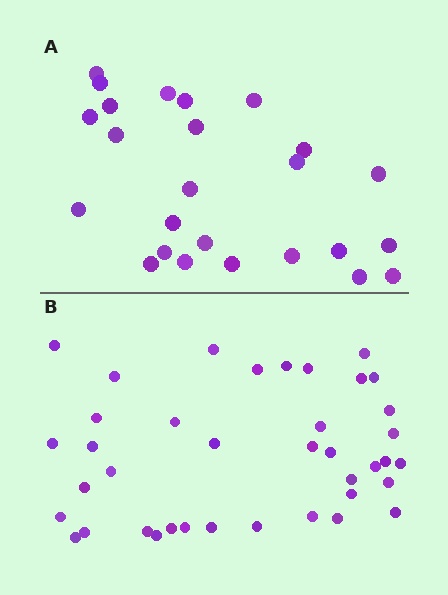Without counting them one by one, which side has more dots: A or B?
Region B (the bottom region) has more dots.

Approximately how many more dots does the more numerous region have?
Region B has approximately 15 more dots than region A.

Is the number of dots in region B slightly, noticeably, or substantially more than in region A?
Region B has substantially more. The ratio is roughly 1.6 to 1.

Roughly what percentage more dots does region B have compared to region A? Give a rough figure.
About 55% more.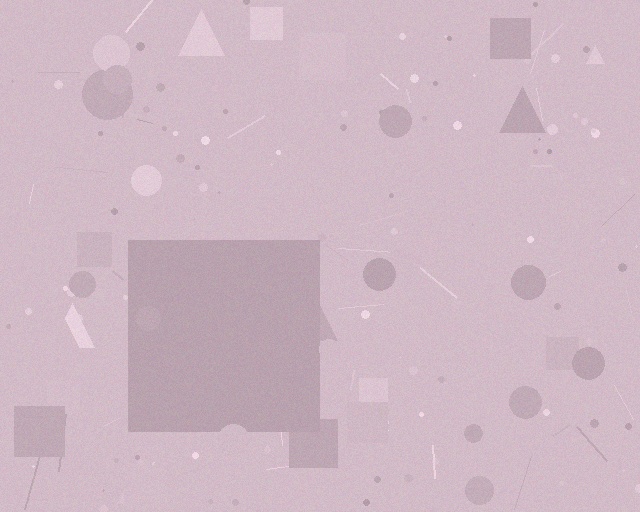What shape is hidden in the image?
A square is hidden in the image.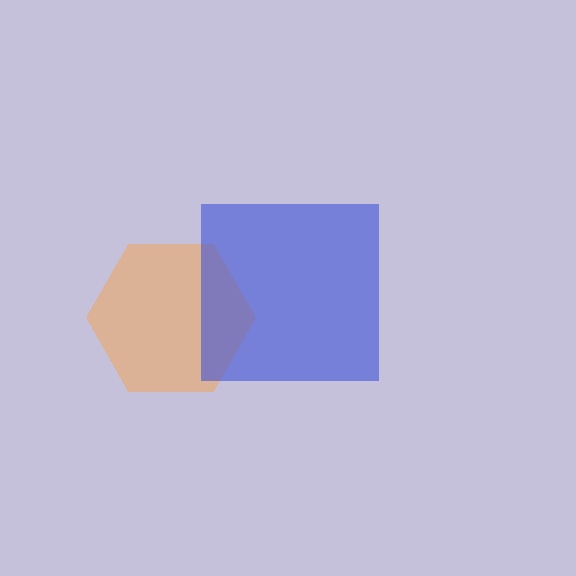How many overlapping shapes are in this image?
There are 2 overlapping shapes in the image.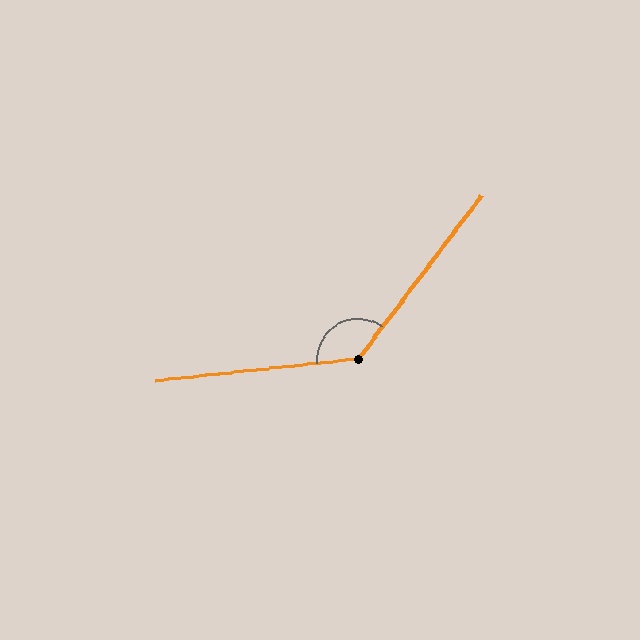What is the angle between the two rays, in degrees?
Approximately 133 degrees.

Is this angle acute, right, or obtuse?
It is obtuse.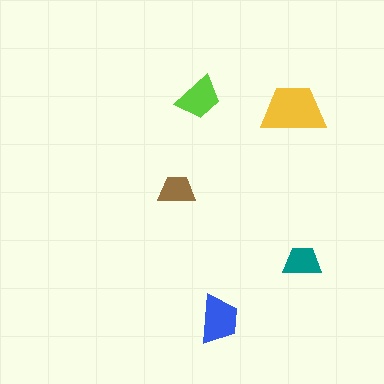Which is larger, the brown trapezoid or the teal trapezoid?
The teal one.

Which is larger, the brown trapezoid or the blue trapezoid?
The blue one.